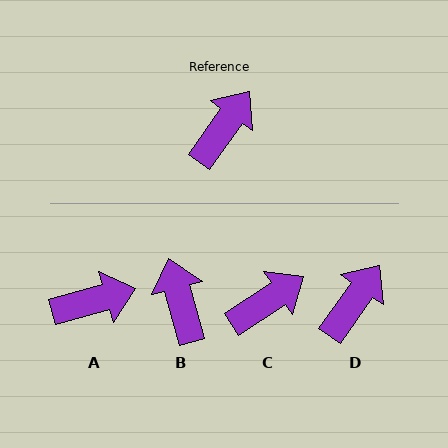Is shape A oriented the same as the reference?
No, it is off by about 39 degrees.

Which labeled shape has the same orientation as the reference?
D.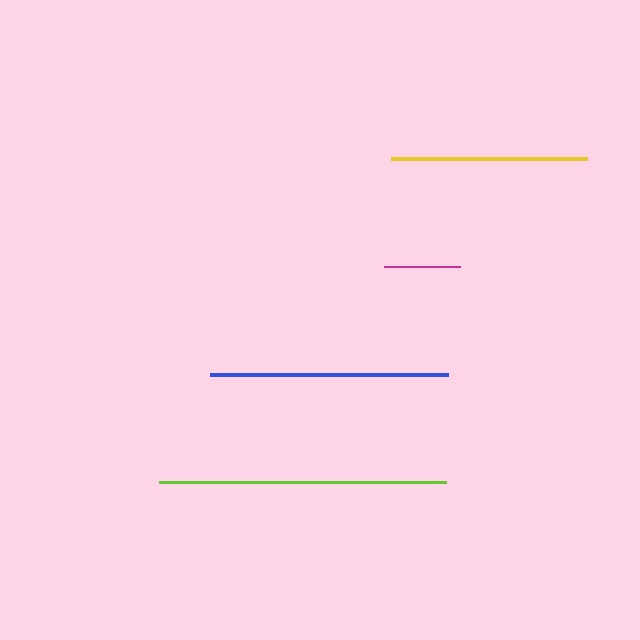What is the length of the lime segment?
The lime segment is approximately 286 pixels long.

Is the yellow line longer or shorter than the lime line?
The lime line is longer than the yellow line.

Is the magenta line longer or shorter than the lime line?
The lime line is longer than the magenta line.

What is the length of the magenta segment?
The magenta segment is approximately 76 pixels long.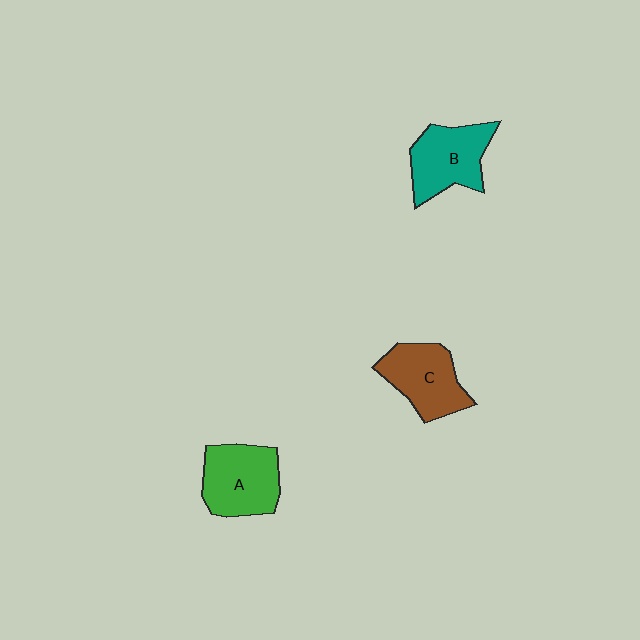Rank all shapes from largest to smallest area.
From largest to smallest: A (green), B (teal), C (brown).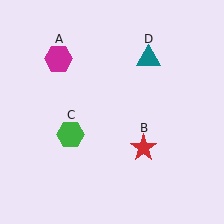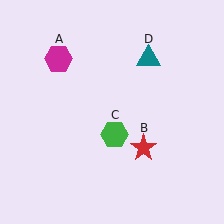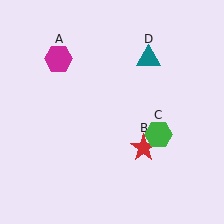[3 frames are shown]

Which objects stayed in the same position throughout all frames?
Magenta hexagon (object A) and red star (object B) and teal triangle (object D) remained stationary.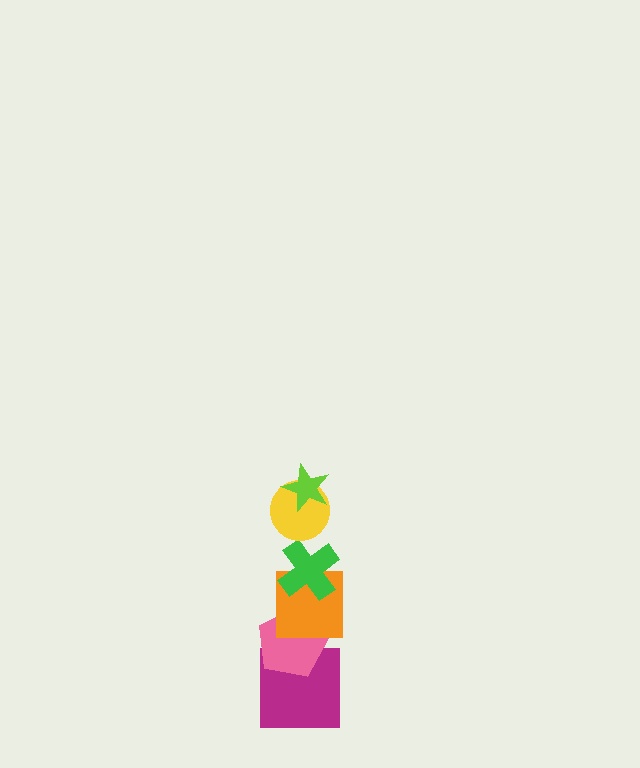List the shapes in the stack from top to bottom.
From top to bottom: the lime star, the yellow circle, the green cross, the orange square, the pink pentagon, the magenta square.